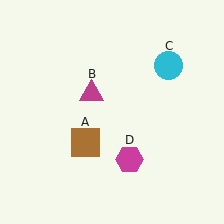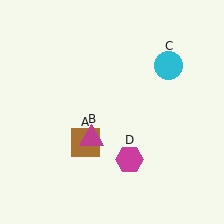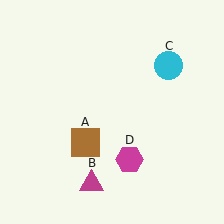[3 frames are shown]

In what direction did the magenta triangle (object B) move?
The magenta triangle (object B) moved down.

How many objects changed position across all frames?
1 object changed position: magenta triangle (object B).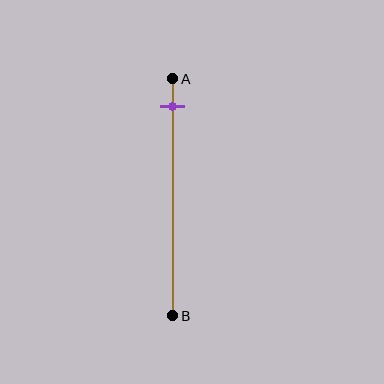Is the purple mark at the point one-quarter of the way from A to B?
No, the mark is at about 10% from A, not at the 25% one-quarter point.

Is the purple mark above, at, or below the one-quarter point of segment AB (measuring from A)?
The purple mark is above the one-quarter point of segment AB.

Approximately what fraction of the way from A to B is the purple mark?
The purple mark is approximately 10% of the way from A to B.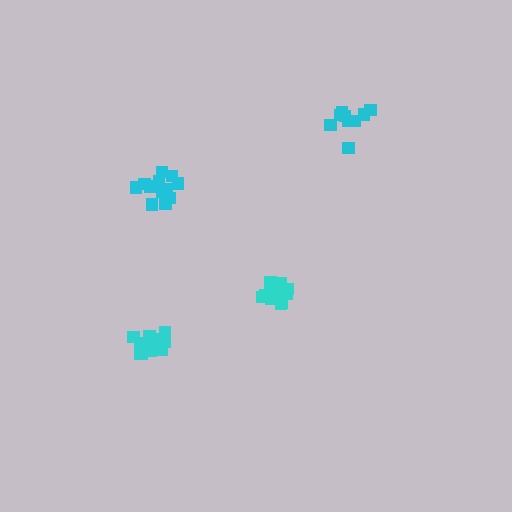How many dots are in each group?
Group 1: 12 dots, Group 2: 9 dots, Group 3: 13 dots, Group 4: 14 dots (48 total).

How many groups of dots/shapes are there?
There are 4 groups.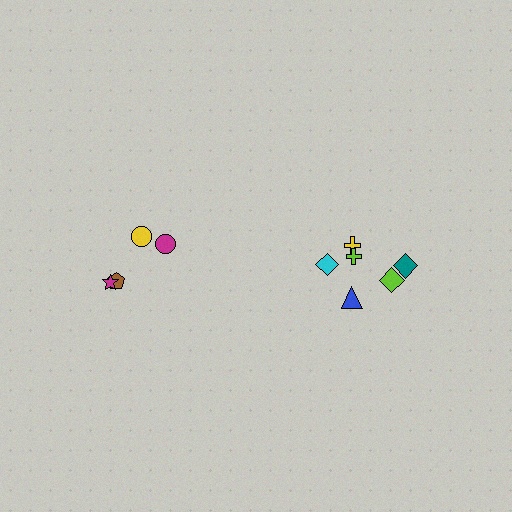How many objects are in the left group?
There are 4 objects.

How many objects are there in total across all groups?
There are 10 objects.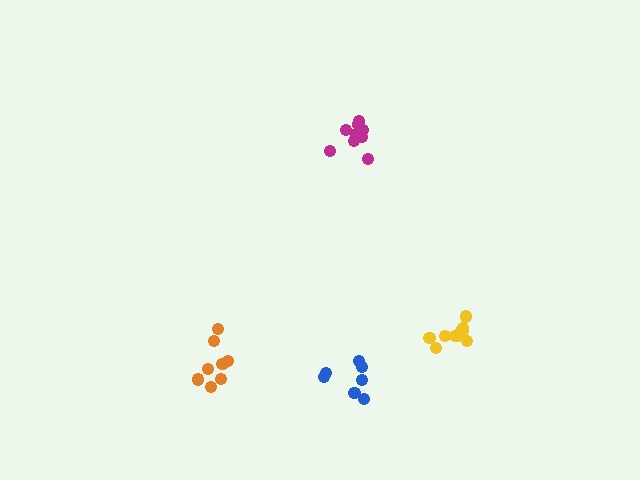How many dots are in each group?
Group 1: 8 dots, Group 2: 9 dots, Group 3: 7 dots, Group 4: 10 dots (34 total).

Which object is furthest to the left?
The orange cluster is leftmost.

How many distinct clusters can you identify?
There are 4 distinct clusters.